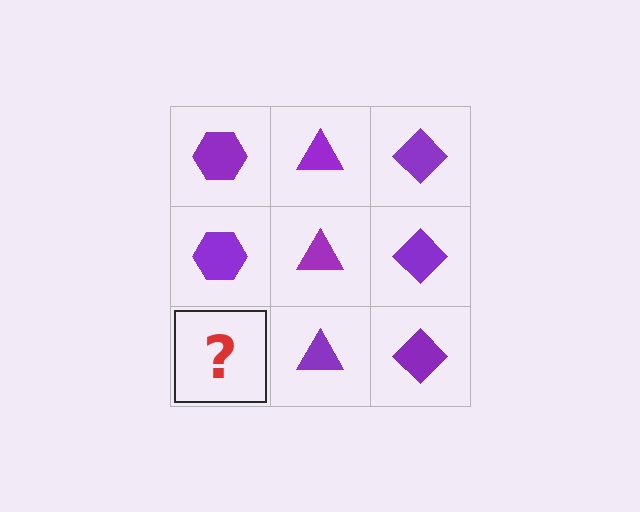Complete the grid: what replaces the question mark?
The question mark should be replaced with a purple hexagon.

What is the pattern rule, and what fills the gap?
The rule is that each column has a consistent shape. The gap should be filled with a purple hexagon.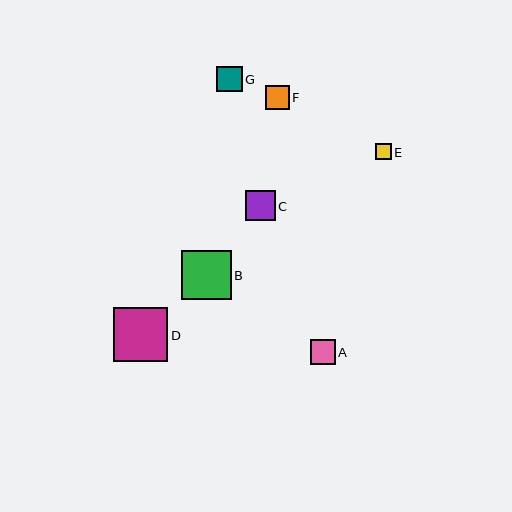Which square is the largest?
Square D is the largest with a size of approximately 54 pixels.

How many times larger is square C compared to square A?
Square C is approximately 1.2 times the size of square A.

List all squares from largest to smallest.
From largest to smallest: D, B, C, A, G, F, E.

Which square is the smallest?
Square E is the smallest with a size of approximately 15 pixels.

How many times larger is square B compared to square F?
Square B is approximately 2.1 times the size of square F.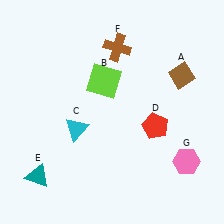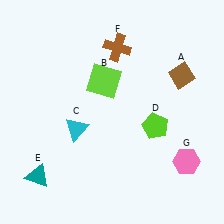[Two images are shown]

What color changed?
The pentagon (D) changed from red in Image 1 to lime in Image 2.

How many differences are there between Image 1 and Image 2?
There is 1 difference between the two images.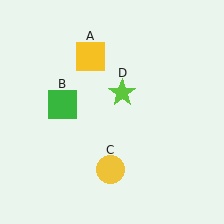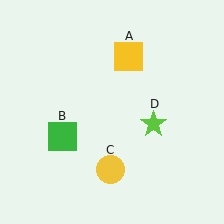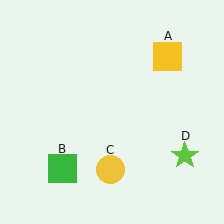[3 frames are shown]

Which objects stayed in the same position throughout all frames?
Yellow circle (object C) remained stationary.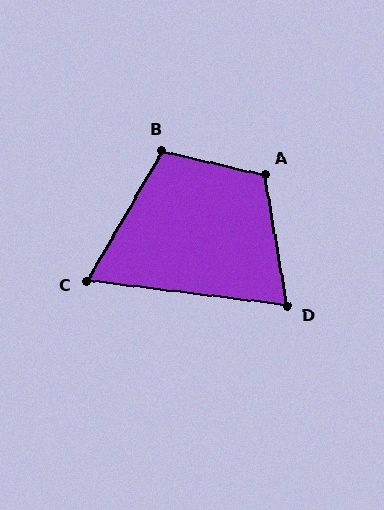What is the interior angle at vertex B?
Approximately 107 degrees (obtuse).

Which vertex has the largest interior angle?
A, at approximately 113 degrees.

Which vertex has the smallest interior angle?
C, at approximately 67 degrees.